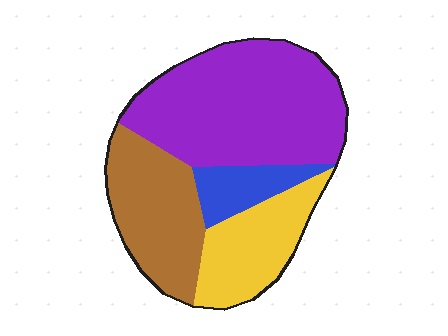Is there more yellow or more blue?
Yellow.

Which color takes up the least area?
Blue, at roughly 10%.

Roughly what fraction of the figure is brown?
Brown covers roughly 25% of the figure.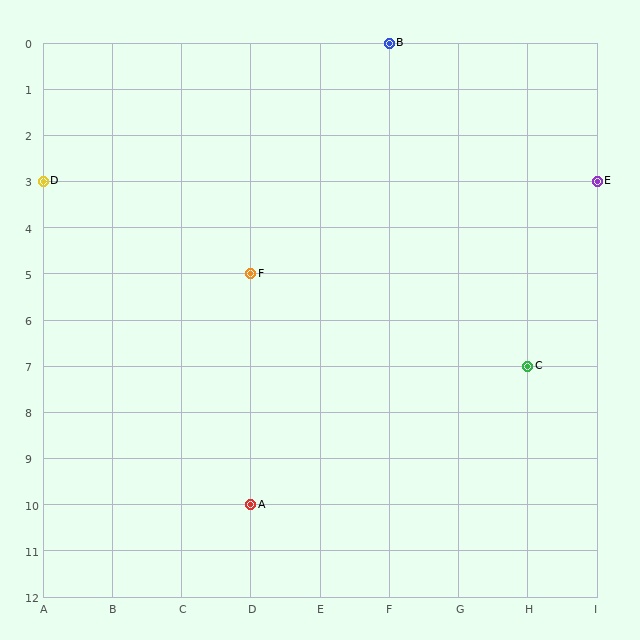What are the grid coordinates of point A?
Point A is at grid coordinates (D, 10).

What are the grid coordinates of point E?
Point E is at grid coordinates (I, 3).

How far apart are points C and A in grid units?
Points C and A are 4 columns and 3 rows apart (about 5.0 grid units diagonally).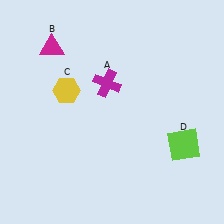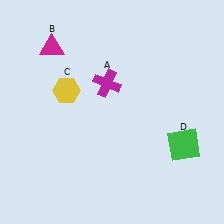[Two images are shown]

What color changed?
The square (D) changed from lime in Image 1 to green in Image 2.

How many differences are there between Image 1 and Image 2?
There is 1 difference between the two images.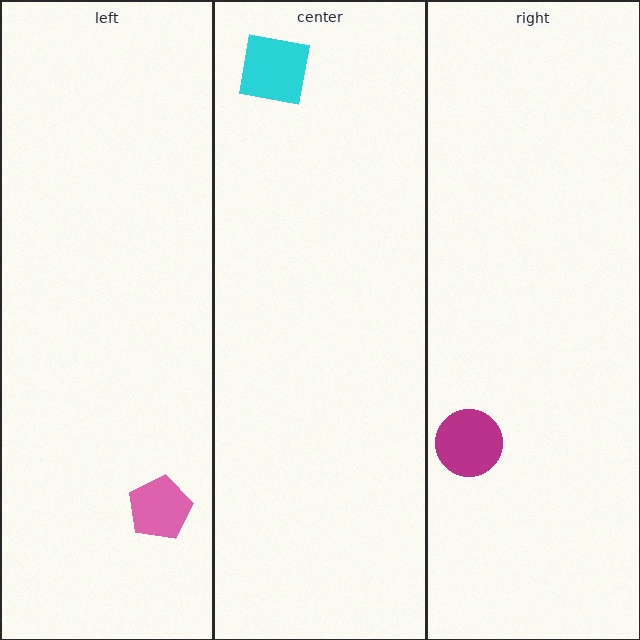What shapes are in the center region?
The cyan square.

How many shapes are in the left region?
1.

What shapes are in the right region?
The magenta circle.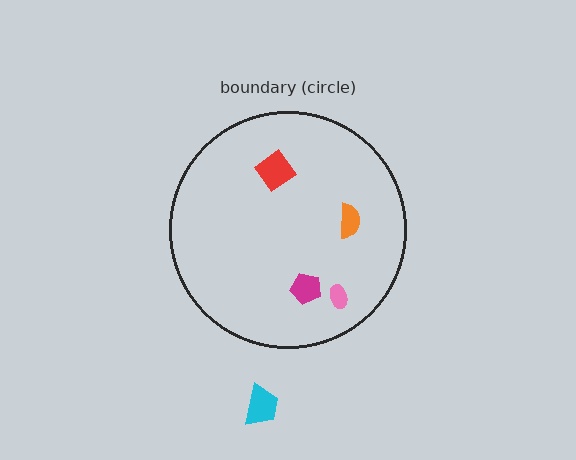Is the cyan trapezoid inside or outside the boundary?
Outside.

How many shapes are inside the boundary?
4 inside, 1 outside.